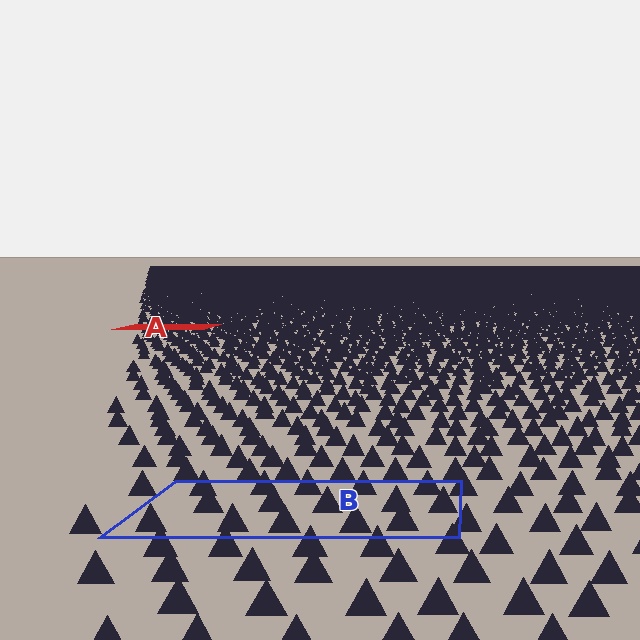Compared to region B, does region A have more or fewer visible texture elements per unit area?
Region A has more texture elements per unit area — they are packed more densely because it is farther away.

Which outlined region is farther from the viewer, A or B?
Region A is farther from the viewer — the texture elements inside it appear smaller and more densely packed.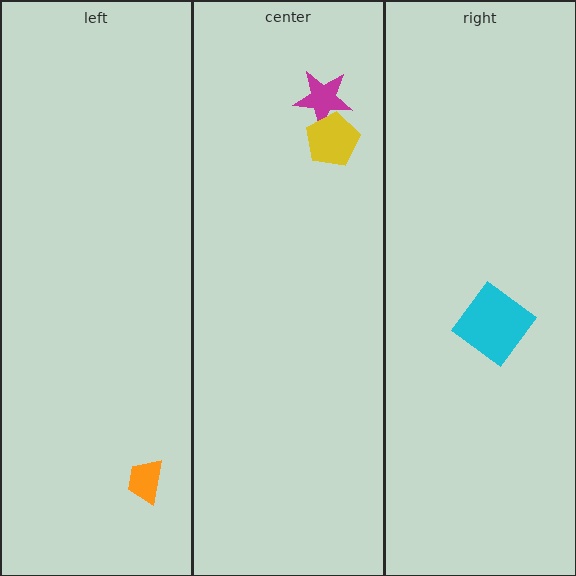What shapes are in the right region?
The cyan diamond.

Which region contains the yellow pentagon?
The center region.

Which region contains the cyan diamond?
The right region.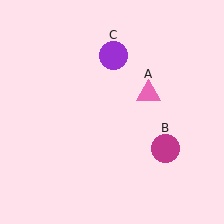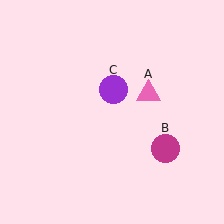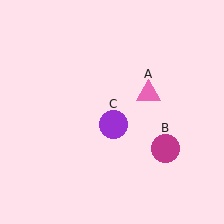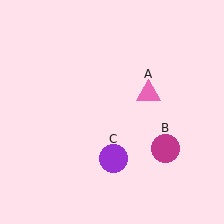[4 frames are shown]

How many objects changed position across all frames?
1 object changed position: purple circle (object C).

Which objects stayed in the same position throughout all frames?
Pink triangle (object A) and magenta circle (object B) remained stationary.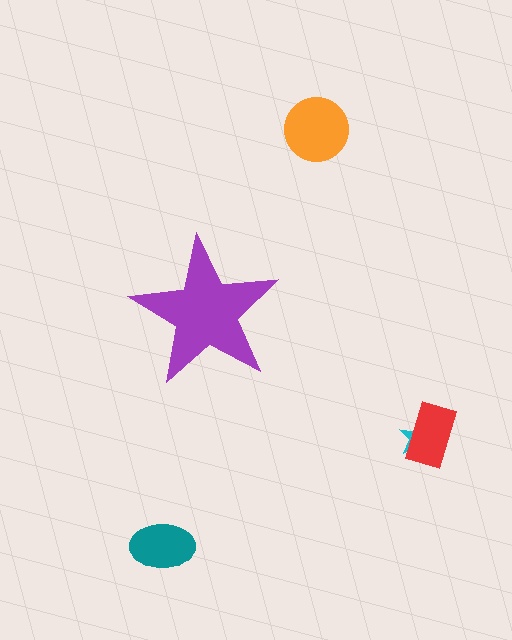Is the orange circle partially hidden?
No, the orange circle is fully visible.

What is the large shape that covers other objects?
A purple star.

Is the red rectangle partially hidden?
No, the red rectangle is fully visible.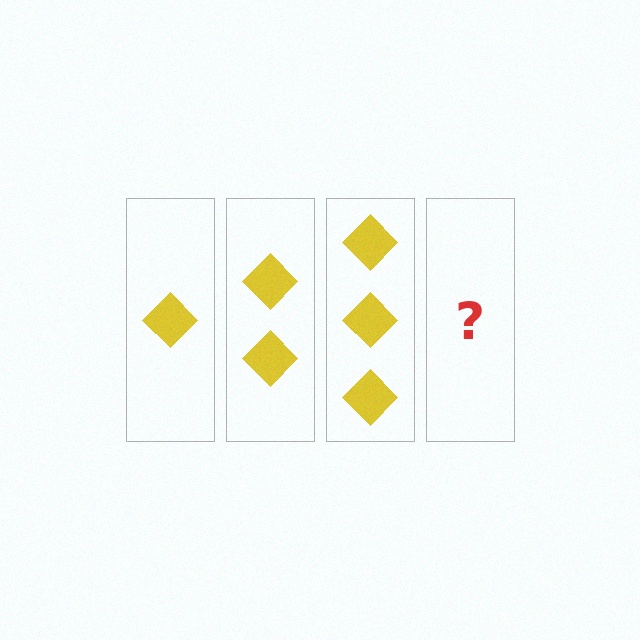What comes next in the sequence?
The next element should be 4 diamonds.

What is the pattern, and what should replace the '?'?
The pattern is that each step adds one more diamond. The '?' should be 4 diamonds.